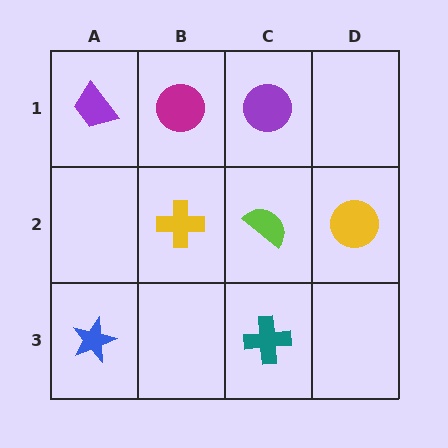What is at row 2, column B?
A yellow cross.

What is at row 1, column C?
A purple circle.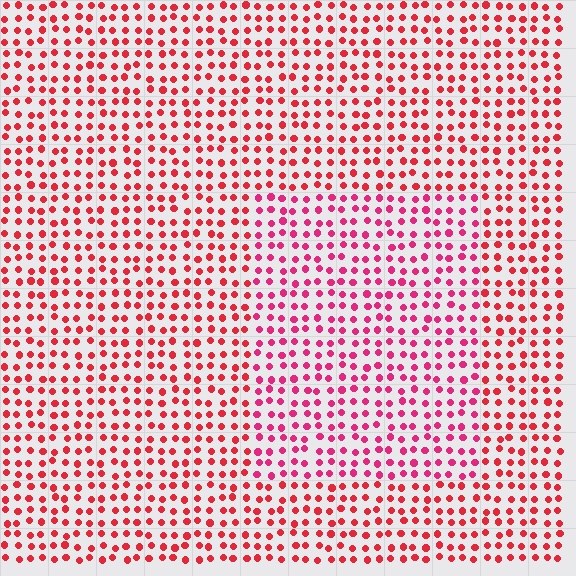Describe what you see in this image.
The image is filled with small red elements in a uniform arrangement. A rectangle-shaped region is visible where the elements are tinted to a slightly different hue, forming a subtle color boundary.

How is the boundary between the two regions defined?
The boundary is defined purely by a slight shift in hue (about 23 degrees). Spacing, size, and orientation are identical on both sides.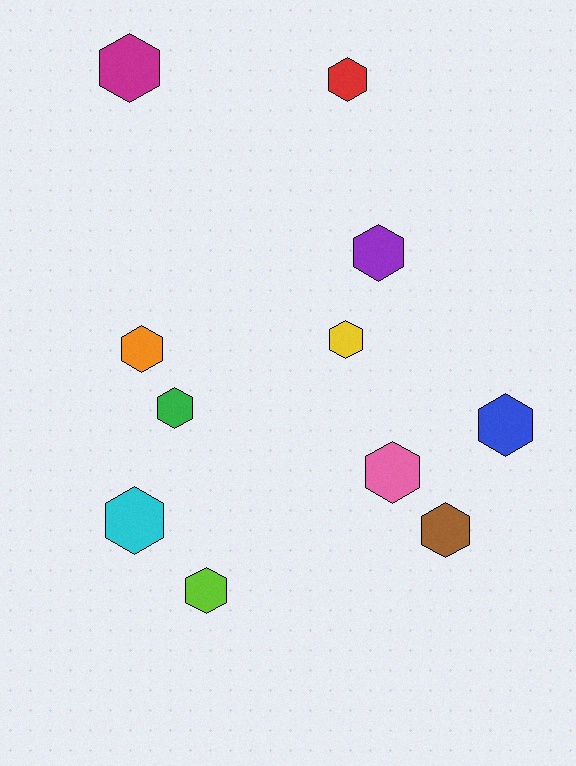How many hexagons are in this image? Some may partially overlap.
There are 11 hexagons.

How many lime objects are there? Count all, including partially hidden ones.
There is 1 lime object.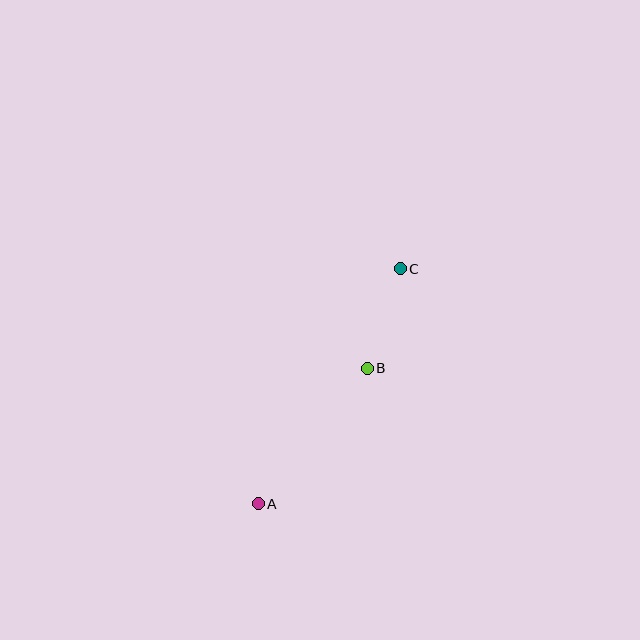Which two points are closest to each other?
Points B and C are closest to each other.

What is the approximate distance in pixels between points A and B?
The distance between A and B is approximately 174 pixels.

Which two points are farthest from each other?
Points A and C are farthest from each other.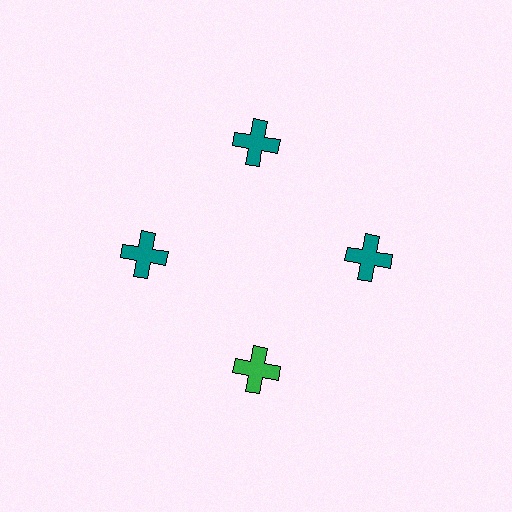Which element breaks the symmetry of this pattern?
The green cross at roughly the 6 o'clock position breaks the symmetry. All other shapes are teal crosses.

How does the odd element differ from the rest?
It has a different color: green instead of teal.